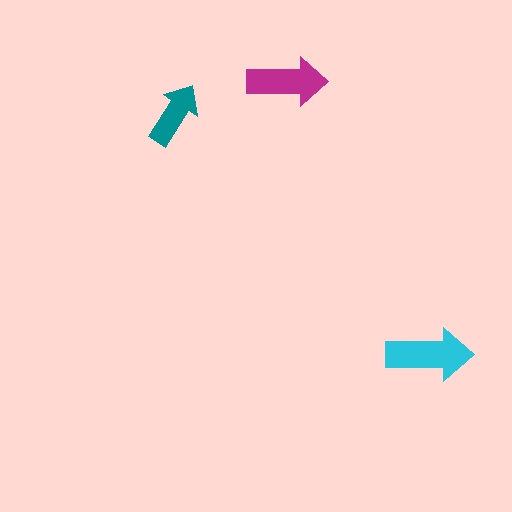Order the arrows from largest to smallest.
the cyan one, the magenta one, the teal one.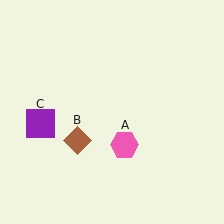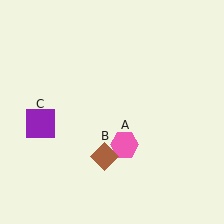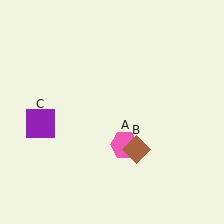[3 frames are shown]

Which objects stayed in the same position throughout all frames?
Pink hexagon (object A) and purple square (object C) remained stationary.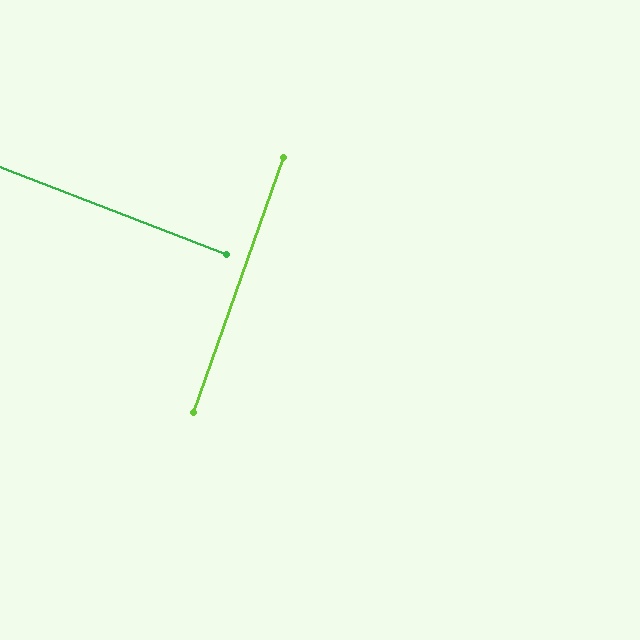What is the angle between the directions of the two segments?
Approximately 88 degrees.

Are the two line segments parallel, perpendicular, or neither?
Perpendicular — they meet at approximately 88°.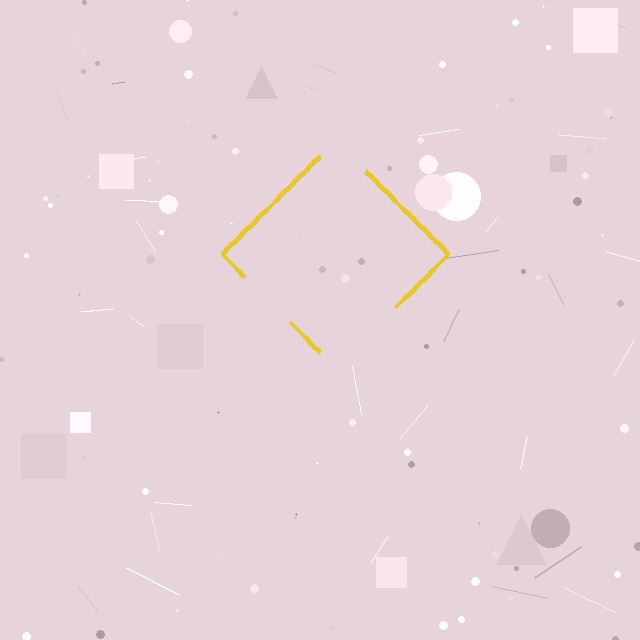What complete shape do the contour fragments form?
The contour fragments form a diamond.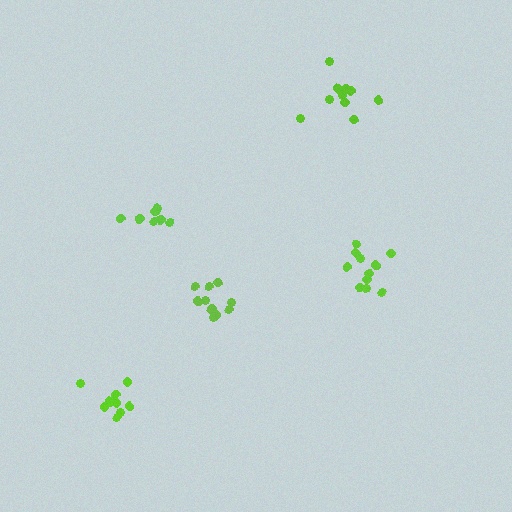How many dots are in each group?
Group 1: 10 dots, Group 2: 11 dots, Group 3: 7 dots, Group 4: 9 dots, Group 5: 10 dots (47 total).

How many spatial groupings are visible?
There are 5 spatial groupings.